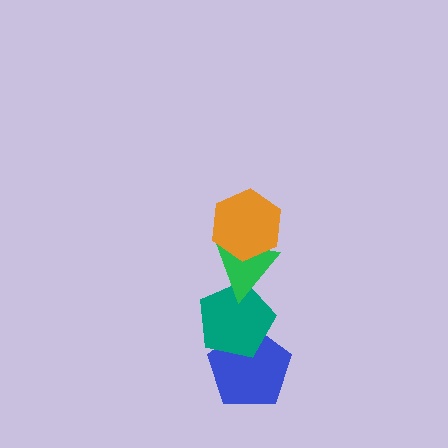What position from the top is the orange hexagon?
The orange hexagon is 1st from the top.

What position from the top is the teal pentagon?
The teal pentagon is 3rd from the top.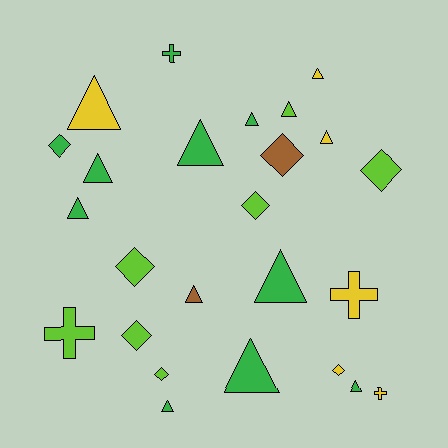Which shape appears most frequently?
Triangle, with 13 objects.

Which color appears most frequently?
Green, with 10 objects.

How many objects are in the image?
There are 25 objects.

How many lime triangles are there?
There is 1 lime triangle.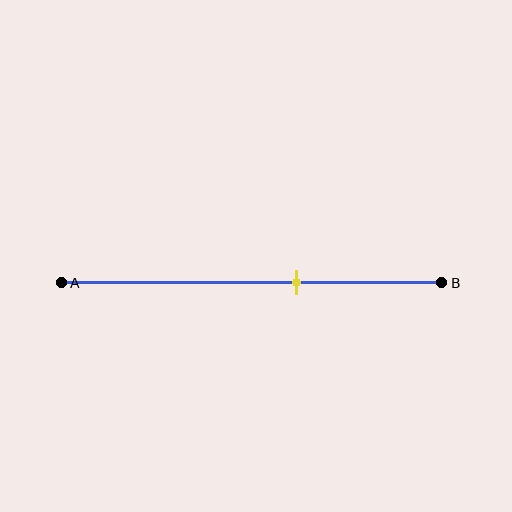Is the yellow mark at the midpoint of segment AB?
No, the mark is at about 60% from A, not at the 50% midpoint.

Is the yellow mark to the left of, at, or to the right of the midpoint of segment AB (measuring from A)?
The yellow mark is to the right of the midpoint of segment AB.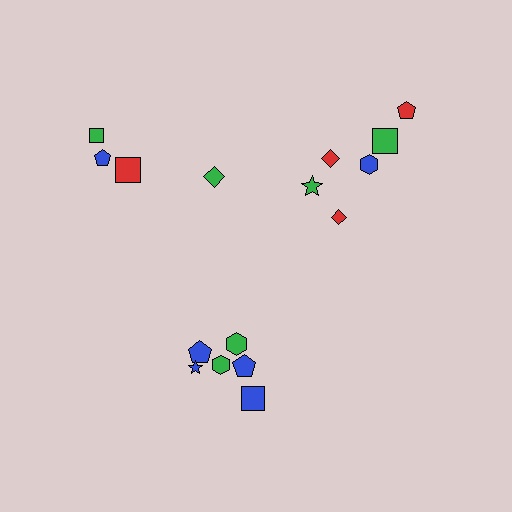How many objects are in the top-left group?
There are 4 objects.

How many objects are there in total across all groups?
There are 16 objects.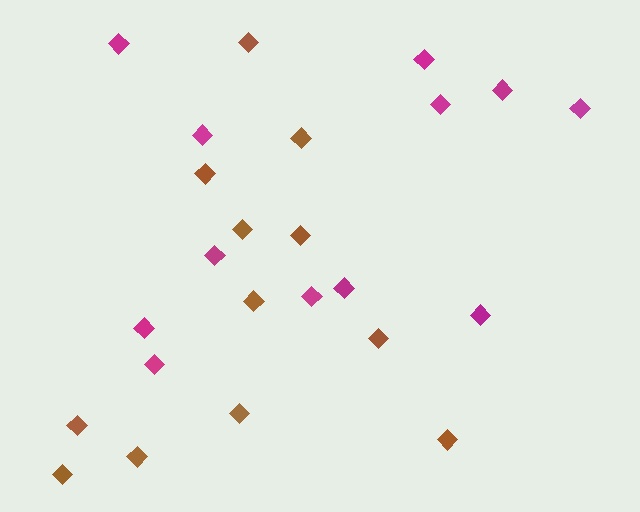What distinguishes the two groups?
There are 2 groups: one group of brown diamonds (12) and one group of magenta diamonds (12).